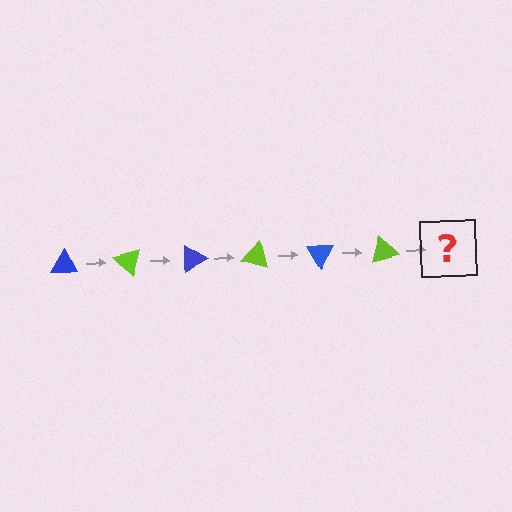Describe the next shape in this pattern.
It should be a blue triangle, rotated 270 degrees from the start.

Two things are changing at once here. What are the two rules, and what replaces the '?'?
The two rules are that it rotates 45 degrees each step and the color cycles through blue and lime. The '?' should be a blue triangle, rotated 270 degrees from the start.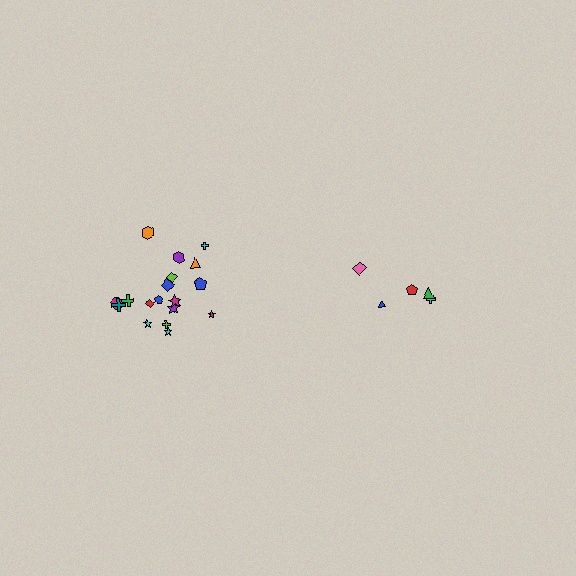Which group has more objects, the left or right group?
The left group.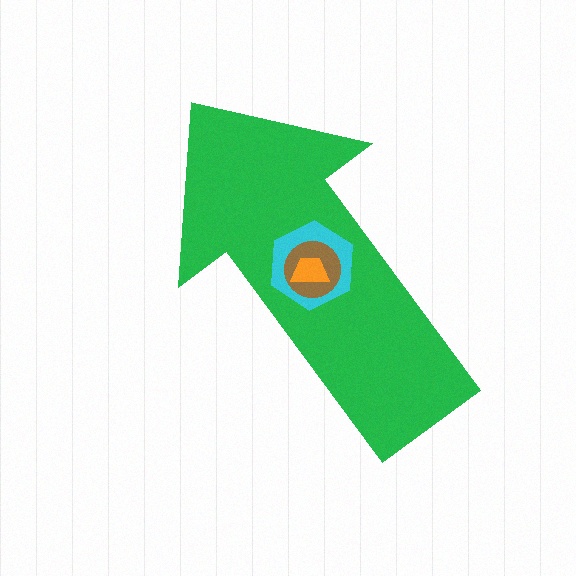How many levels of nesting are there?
4.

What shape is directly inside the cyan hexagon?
The brown circle.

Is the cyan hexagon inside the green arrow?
Yes.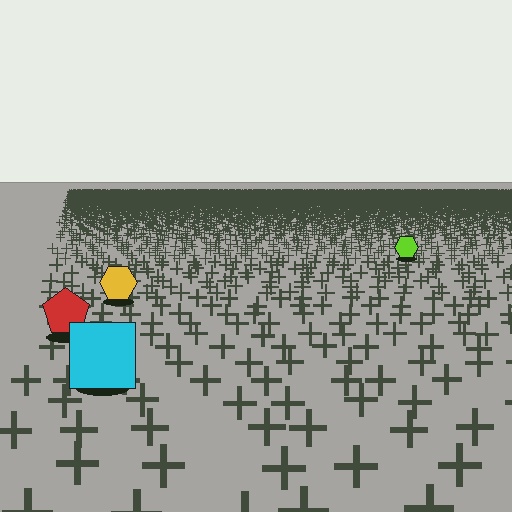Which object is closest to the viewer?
The cyan square is closest. The texture marks near it are larger and more spread out.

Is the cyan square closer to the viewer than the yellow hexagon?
Yes. The cyan square is closer — you can tell from the texture gradient: the ground texture is coarser near it.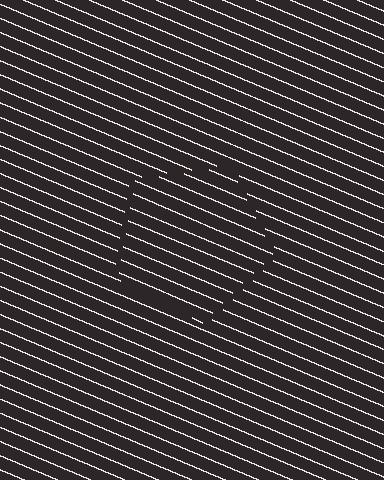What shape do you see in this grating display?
An illusory pentagon. The interior of the shape contains the same grating, shifted by half a period — the contour is defined by the phase discontinuity where line-ends from the inner and outer gratings abut.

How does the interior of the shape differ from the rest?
The interior of the shape contains the same grating, shifted by half a period — the contour is defined by the phase discontinuity where line-ends from the inner and outer gratings abut.